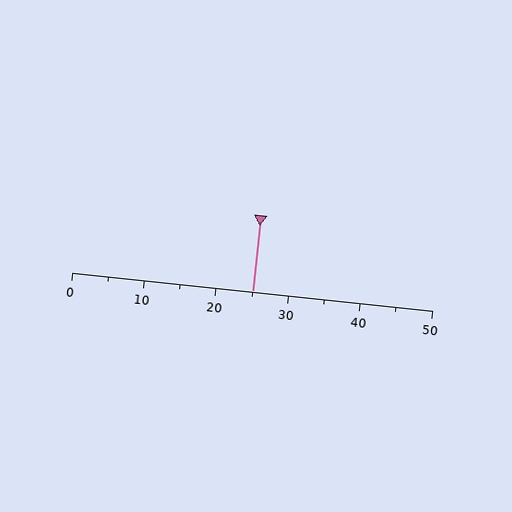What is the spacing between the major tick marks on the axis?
The major ticks are spaced 10 apart.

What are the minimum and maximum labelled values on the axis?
The axis runs from 0 to 50.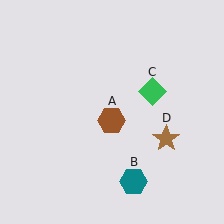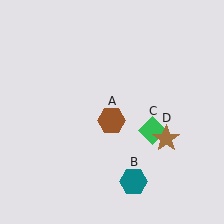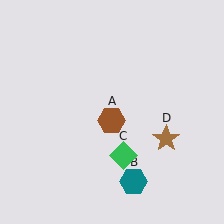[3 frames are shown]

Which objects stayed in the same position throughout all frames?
Brown hexagon (object A) and teal hexagon (object B) and brown star (object D) remained stationary.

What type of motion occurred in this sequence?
The green diamond (object C) rotated clockwise around the center of the scene.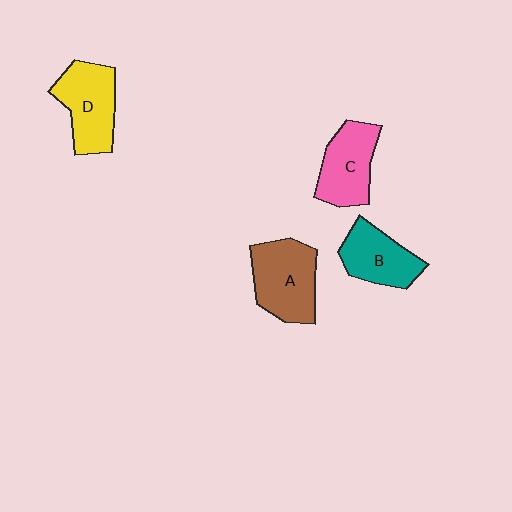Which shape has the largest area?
Shape A (brown).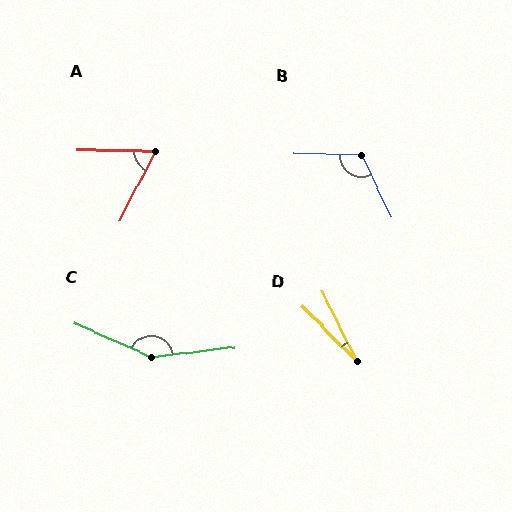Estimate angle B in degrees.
Approximately 117 degrees.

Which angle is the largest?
C, at approximately 149 degrees.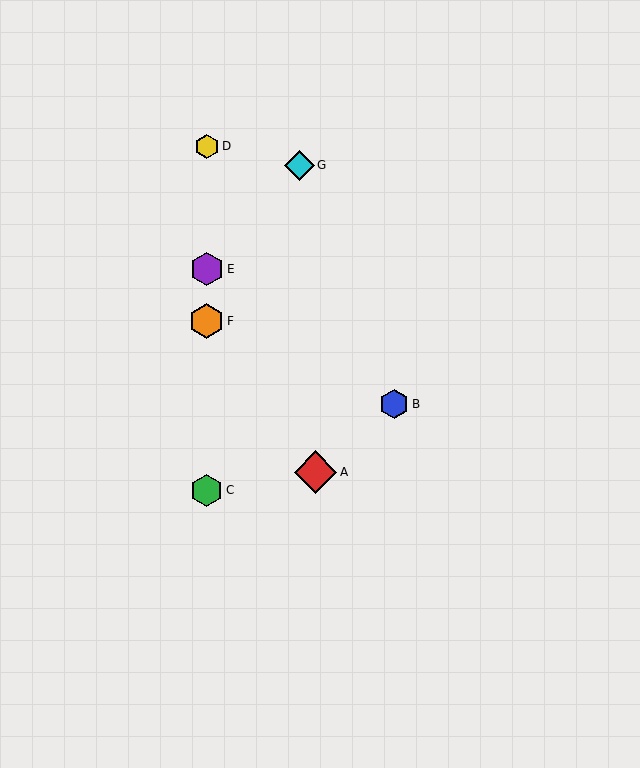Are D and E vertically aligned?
Yes, both are at x≈207.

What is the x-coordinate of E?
Object E is at x≈207.